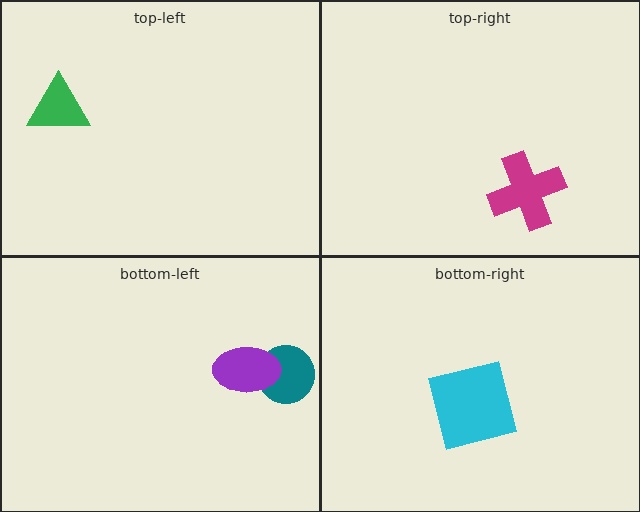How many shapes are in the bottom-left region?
2.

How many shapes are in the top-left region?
1.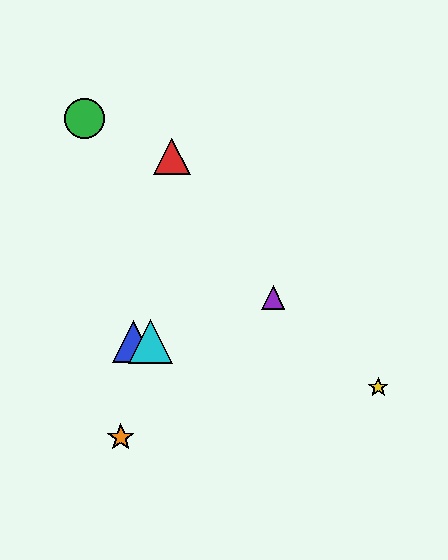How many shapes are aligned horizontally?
2 shapes (the blue triangle, the cyan triangle) are aligned horizontally.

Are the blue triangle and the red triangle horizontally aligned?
No, the blue triangle is at y≈342 and the red triangle is at y≈157.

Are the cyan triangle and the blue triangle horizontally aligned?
Yes, both are at y≈342.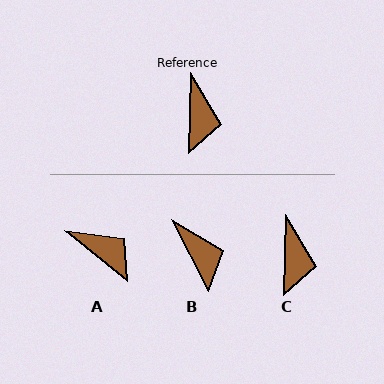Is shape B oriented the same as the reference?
No, it is off by about 29 degrees.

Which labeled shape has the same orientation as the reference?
C.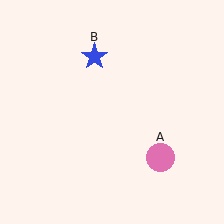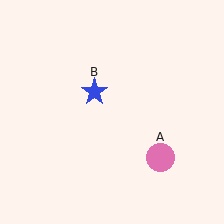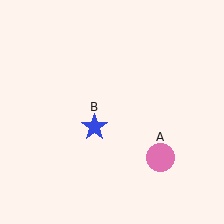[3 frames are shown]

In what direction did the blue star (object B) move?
The blue star (object B) moved down.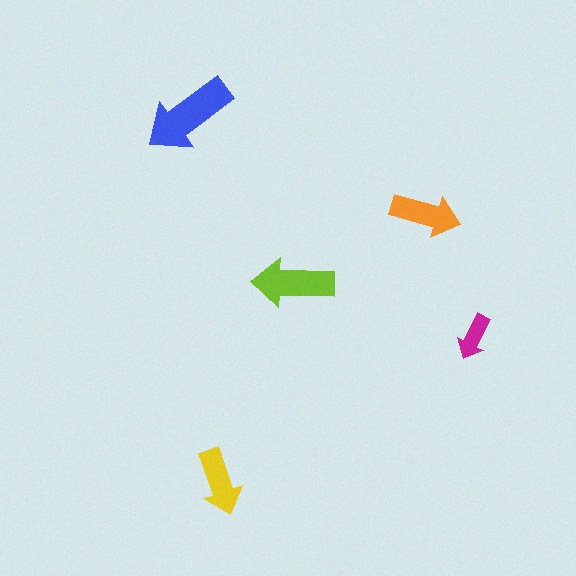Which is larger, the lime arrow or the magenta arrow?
The lime one.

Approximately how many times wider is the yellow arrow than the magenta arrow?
About 1.5 times wider.